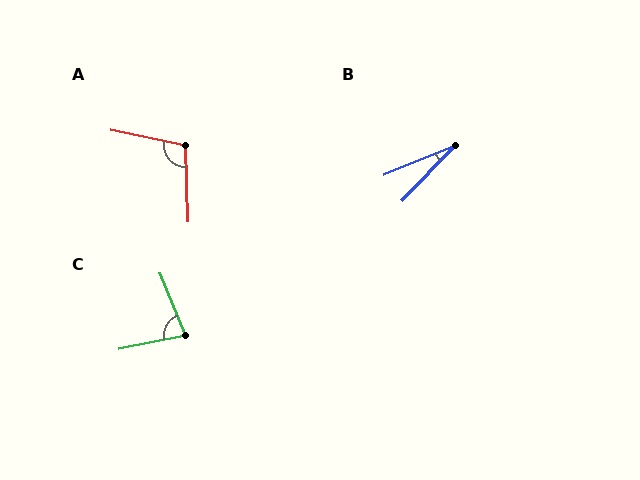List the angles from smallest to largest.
B (23°), C (80°), A (104°).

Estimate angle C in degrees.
Approximately 80 degrees.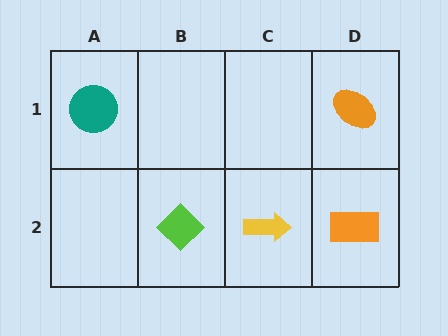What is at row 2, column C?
A yellow arrow.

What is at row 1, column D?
An orange ellipse.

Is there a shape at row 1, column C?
No, that cell is empty.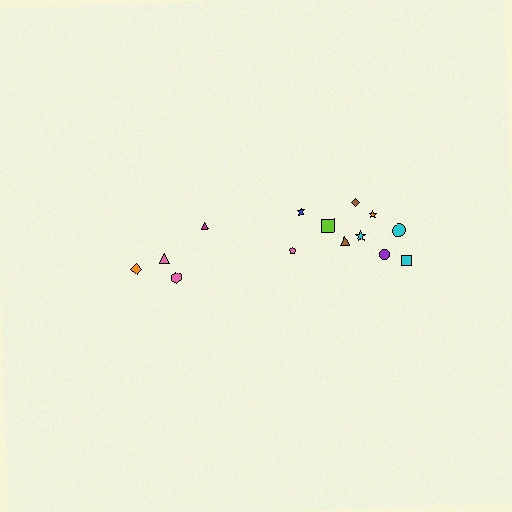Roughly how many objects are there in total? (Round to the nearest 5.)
Roughly 15 objects in total.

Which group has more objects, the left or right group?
The right group.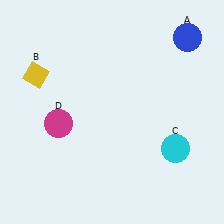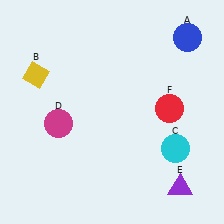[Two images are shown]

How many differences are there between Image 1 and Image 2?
There are 2 differences between the two images.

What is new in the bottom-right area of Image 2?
A purple triangle (E) was added in the bottom-right area of Image 2.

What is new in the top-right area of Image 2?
A red circle (F) was added in the top-right area of Image 2.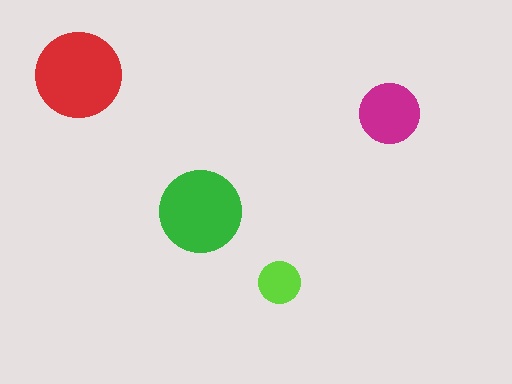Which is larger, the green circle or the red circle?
The red one.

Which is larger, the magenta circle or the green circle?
The green one.